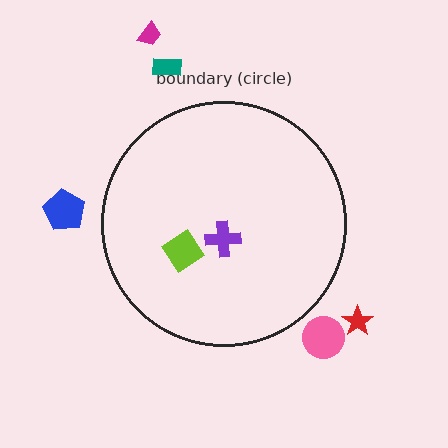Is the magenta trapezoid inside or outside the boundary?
Outside.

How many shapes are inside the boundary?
2 inside, 5 outside.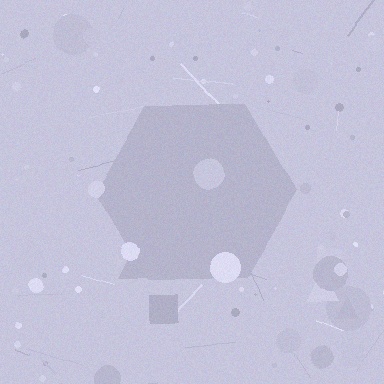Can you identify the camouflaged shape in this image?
The camouflaged shape is a hexagon.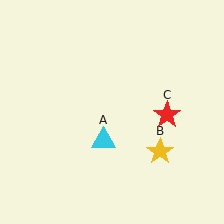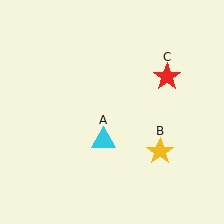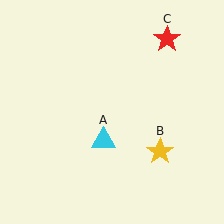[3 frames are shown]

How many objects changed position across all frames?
1 object changed position: red star (object C).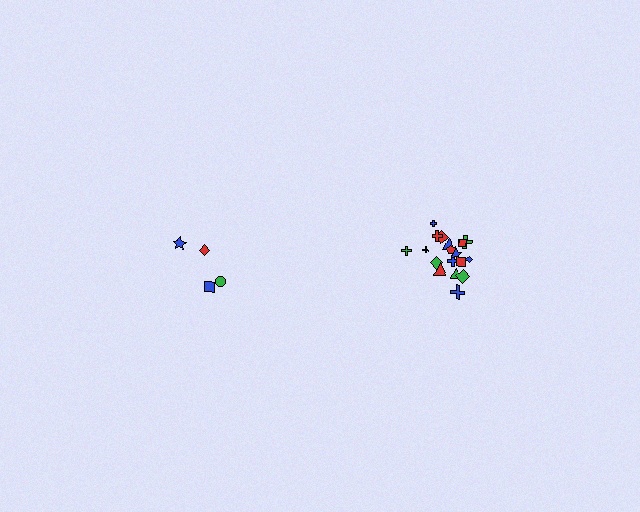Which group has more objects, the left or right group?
The right group.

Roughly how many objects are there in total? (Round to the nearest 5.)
Roughly 20 objects in total.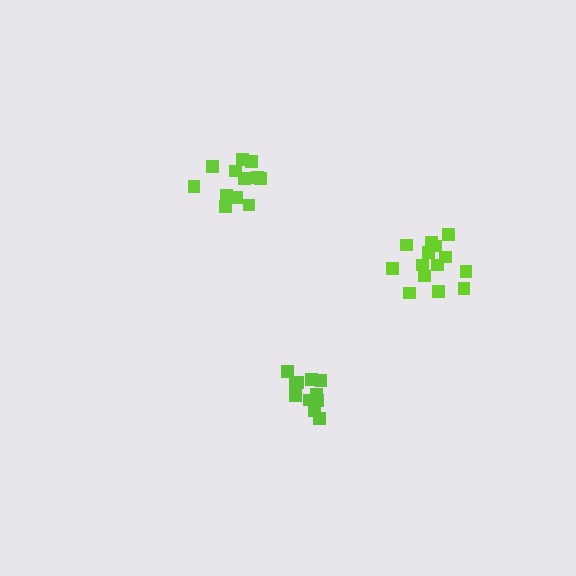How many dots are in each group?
Group 1: 11 dots, Group 2: 14 dots, Group 3: 12 dots (37 total).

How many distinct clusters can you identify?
There are 3 distinct clusters.